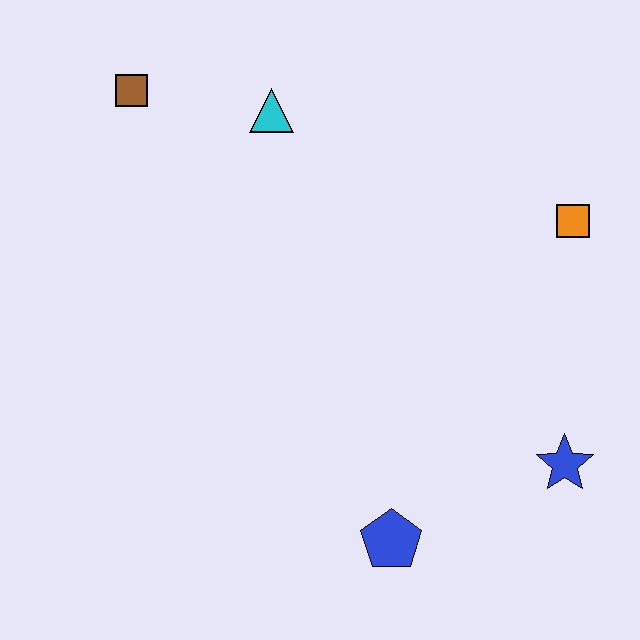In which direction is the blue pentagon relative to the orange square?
The blue pentagon is below the orange square.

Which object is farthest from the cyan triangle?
The blue star is farthest from the cyan triangle.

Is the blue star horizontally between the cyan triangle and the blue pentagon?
No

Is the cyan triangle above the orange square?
Yes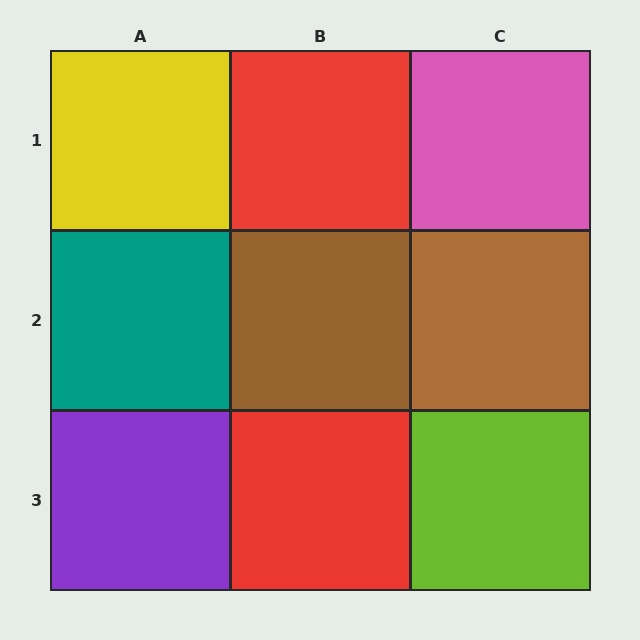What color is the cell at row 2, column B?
Brown.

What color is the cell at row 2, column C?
Brown.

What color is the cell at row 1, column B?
Red.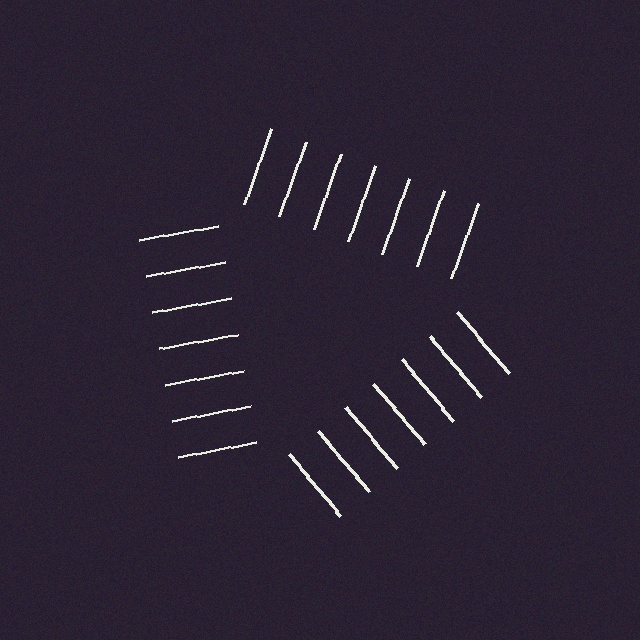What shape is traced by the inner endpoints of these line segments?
An illusory triangle — the line segments terminate on its edges but no continuous stroke is drawn.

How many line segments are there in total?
21 — 7 along each of the 3 edges.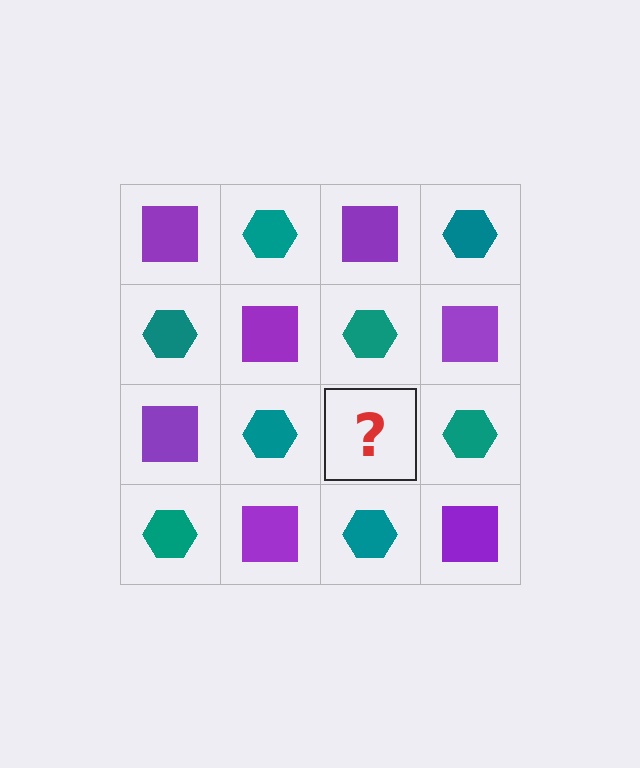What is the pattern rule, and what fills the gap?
The rule is that it alternates purple square and teal hexagon in a checkerboard pattern. The gap should be filled with a purple square.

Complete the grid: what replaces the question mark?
The question mark should be replaced with a purple square.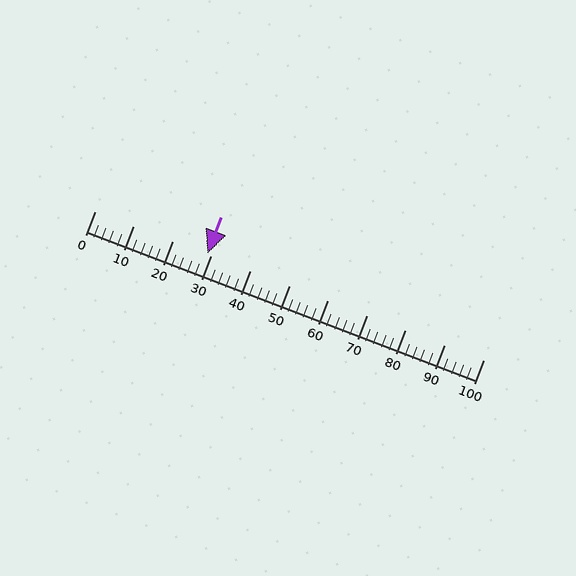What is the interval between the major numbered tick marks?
The major tick marks are spaced 10 units apart.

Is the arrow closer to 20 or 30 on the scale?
The arrow is closer to 30.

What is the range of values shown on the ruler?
The ruler shows values from 0 to 100.